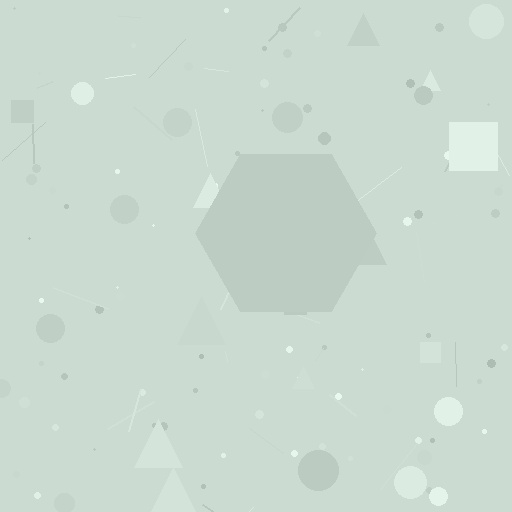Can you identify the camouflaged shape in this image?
The camouflaged shape is a hexagon.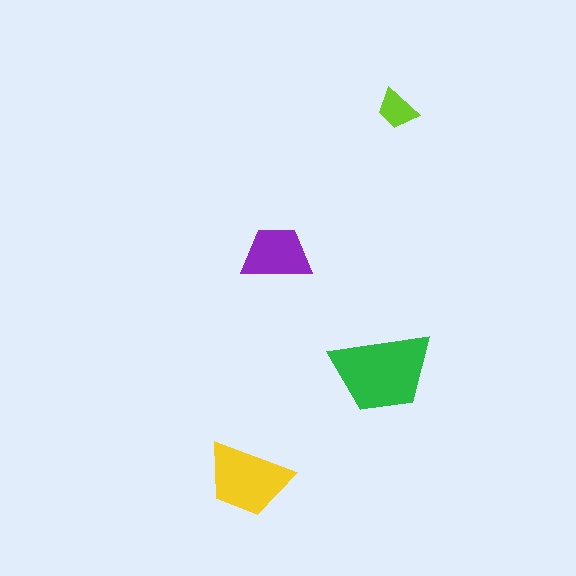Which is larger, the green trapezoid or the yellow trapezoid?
The green one.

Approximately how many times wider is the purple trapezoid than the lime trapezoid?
About 1.5 times wider.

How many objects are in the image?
There are 4 objects in the image.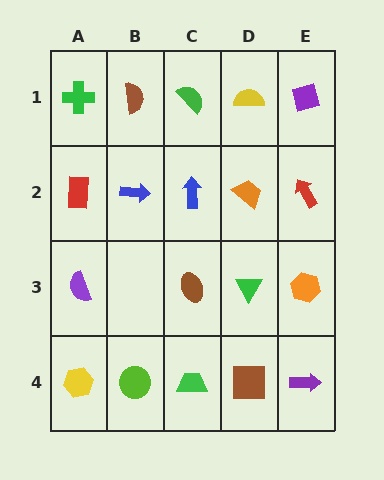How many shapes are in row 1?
5 shapes.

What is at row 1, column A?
A green cross.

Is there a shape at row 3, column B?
No, that cell is empty.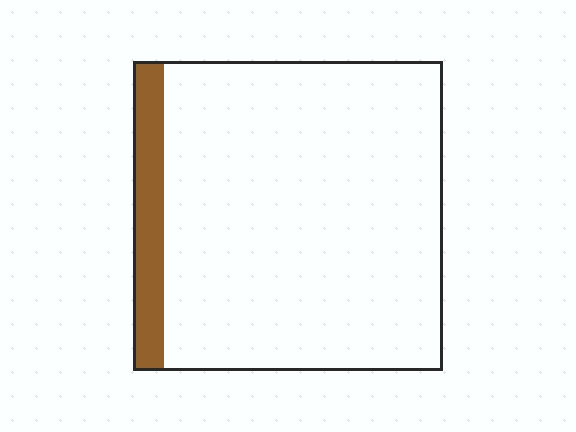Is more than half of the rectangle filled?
No.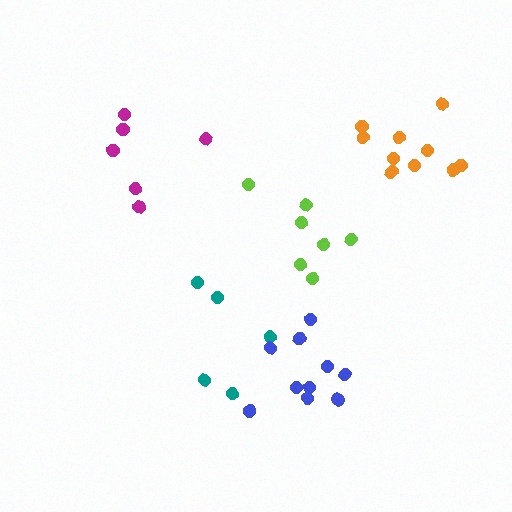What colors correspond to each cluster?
The clusters are colored: teal, blue, orange, lime, magenta.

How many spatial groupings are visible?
There are 5 spatial groupings.